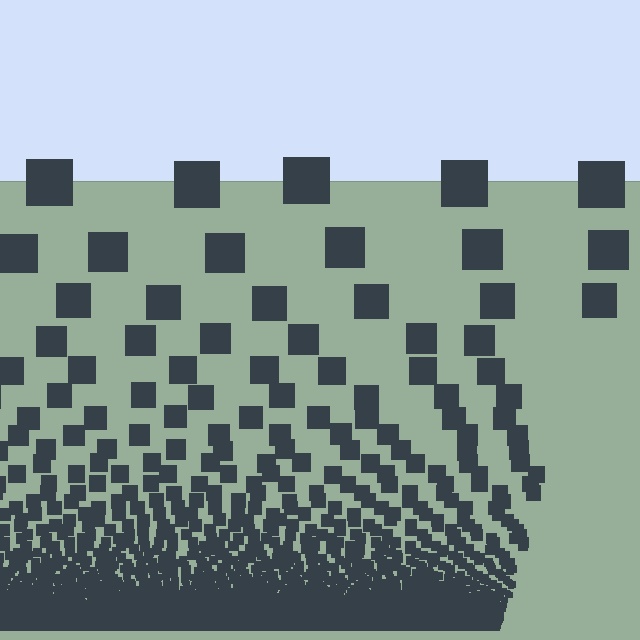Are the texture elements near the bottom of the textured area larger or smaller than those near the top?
Smaller. The gradient is inverted — elements near the bottom are smaller and denser.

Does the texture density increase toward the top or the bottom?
Density increases toward the bottom.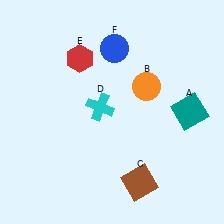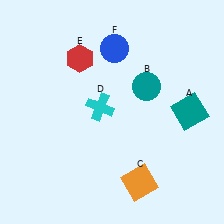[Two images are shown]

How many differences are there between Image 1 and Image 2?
There are 2 differences between the two images.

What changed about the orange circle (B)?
In Image 1, B is orange. In Image 2, it changed to teal.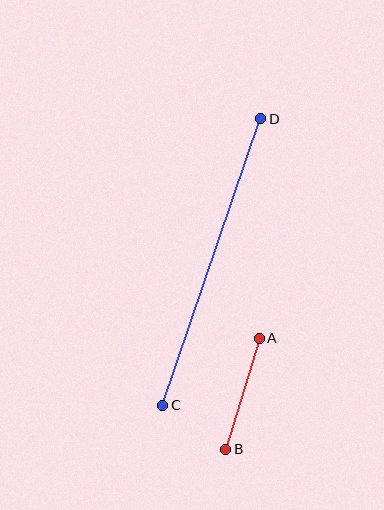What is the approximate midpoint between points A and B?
The midpoint is at approximately (242, 394) pixels.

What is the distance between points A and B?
The distance is approximately 116 pixels.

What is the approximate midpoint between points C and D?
The midpoint is at approximately (212, 262) pixels.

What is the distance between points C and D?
The distance is approximately 302 pixels.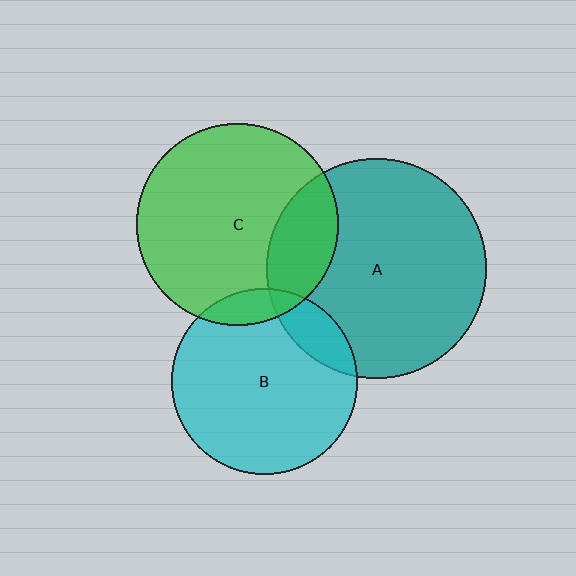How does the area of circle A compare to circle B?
Approximately 1.4 times.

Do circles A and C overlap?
Yes.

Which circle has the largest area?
Circle A (teal).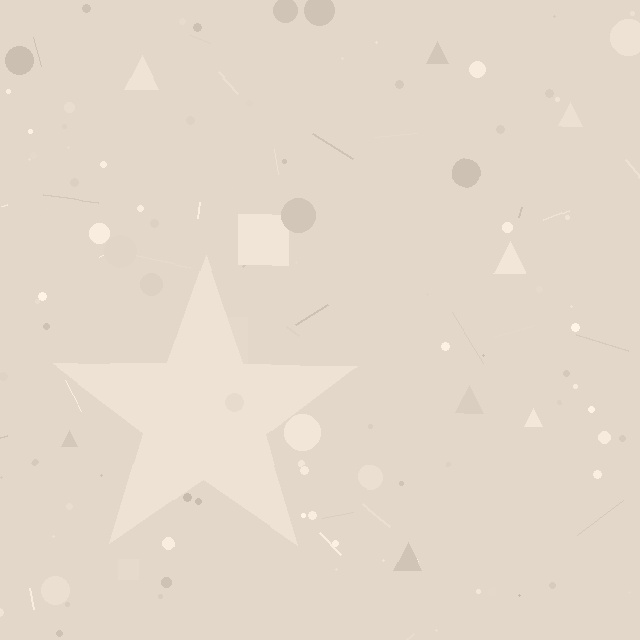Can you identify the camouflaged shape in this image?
The camouflaged shape is a star.